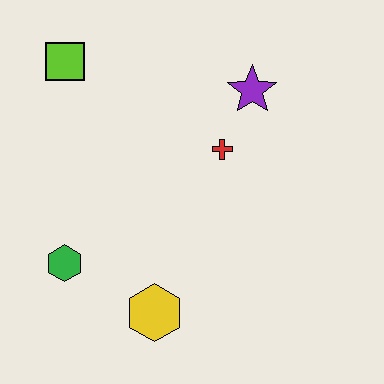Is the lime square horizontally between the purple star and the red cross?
No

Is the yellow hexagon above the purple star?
No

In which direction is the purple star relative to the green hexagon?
The purple star is to the right of the green hexagon.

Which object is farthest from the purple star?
The green hexagon is farthest from the purple star.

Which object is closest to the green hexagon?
The yellow hexagon is closest to the green hexagon.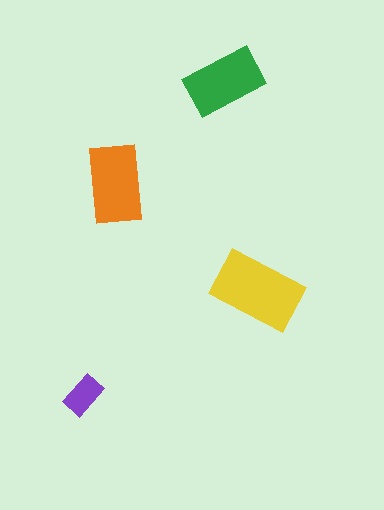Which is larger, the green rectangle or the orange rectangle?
The orange one.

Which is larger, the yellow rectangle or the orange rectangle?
The yellow one.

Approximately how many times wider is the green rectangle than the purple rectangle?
About 2 times wider.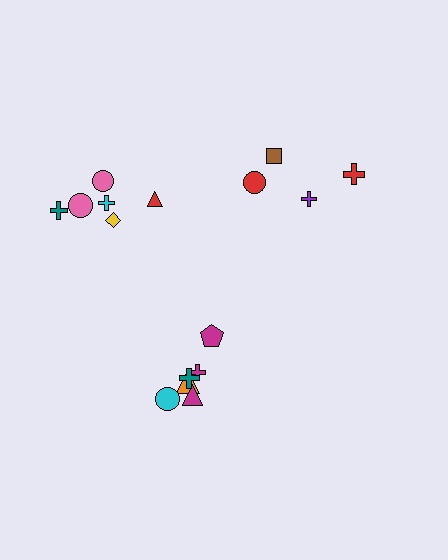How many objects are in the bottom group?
There are 6 objects.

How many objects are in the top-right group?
There are 4 objects.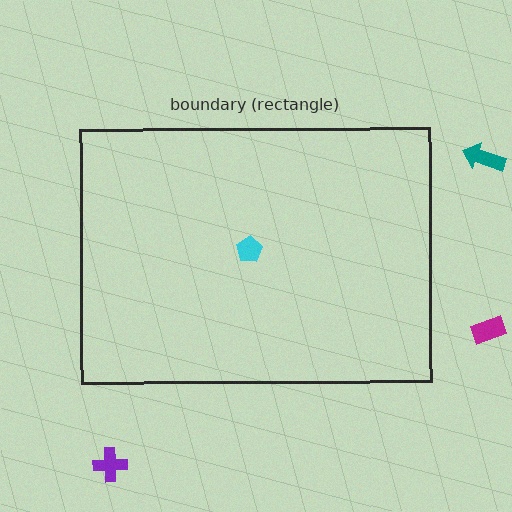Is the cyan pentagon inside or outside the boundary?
Inside.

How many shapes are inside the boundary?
1 inside, 3 outside.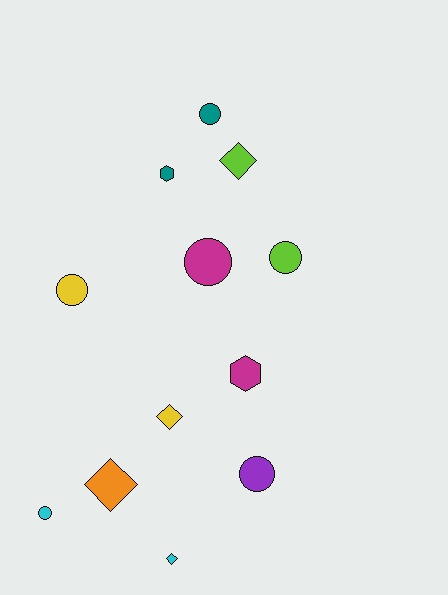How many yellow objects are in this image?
There are 2 yellow objects.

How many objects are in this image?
There are 12 objects.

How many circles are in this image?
There are 6 circles.